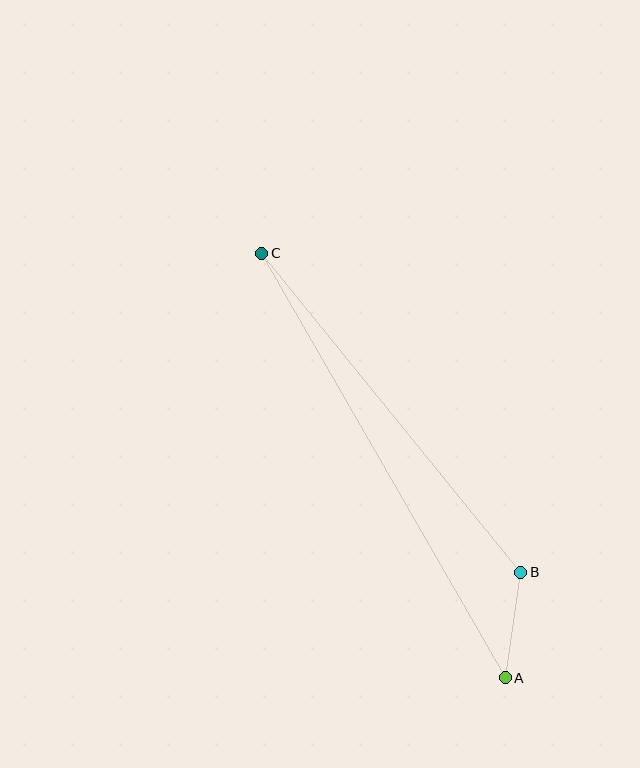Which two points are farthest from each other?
Points A and C are farthest from each other.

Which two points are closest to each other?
Points A and B are closest to each other.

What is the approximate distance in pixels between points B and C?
The distance between B and C is approximately 411 pixels.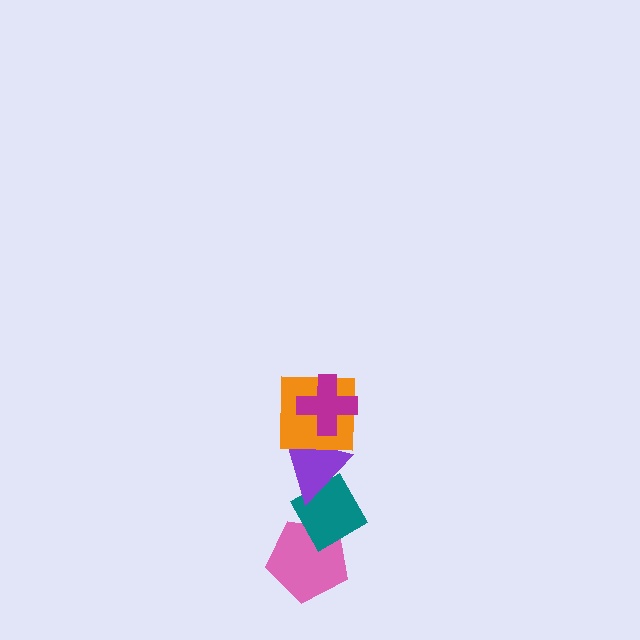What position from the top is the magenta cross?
The magenta cross is 1st from the top.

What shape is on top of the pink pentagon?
The teal diamond is on top of the pink pentagon.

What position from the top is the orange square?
The orange square is 2nd from the top.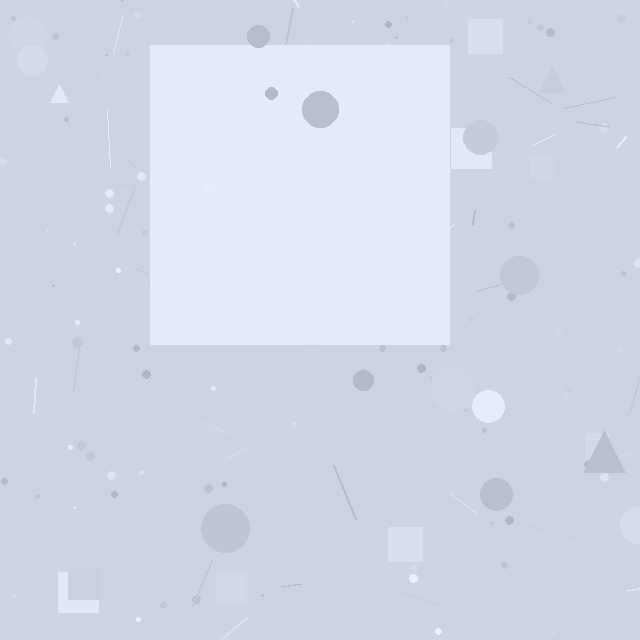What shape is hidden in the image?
A square is hidden in the image.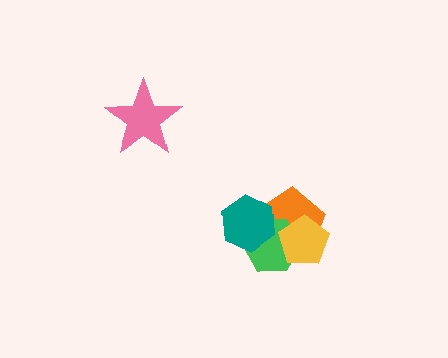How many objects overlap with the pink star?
0 objects overlap with the pink star.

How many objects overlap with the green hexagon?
3 objects overlap with the green hexagon.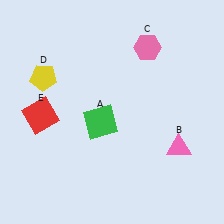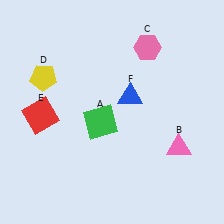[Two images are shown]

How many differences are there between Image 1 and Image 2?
There is 1 difference between the two images.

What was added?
A blue triangle (F) was added in Image 2.